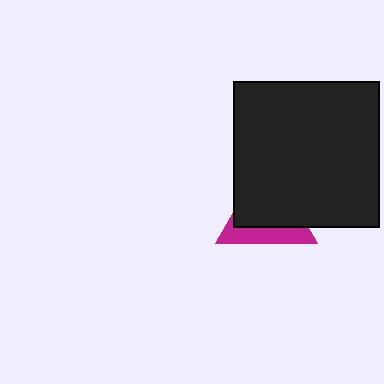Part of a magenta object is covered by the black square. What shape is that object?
It is a triangle.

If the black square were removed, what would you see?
You would see the complete magenta triangle.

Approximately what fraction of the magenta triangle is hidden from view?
Roughly 66% of the magenta triangle is hidden behind the black square.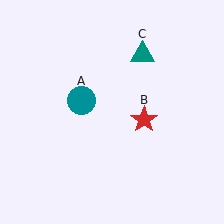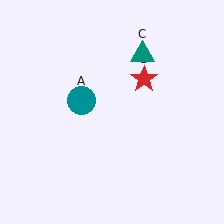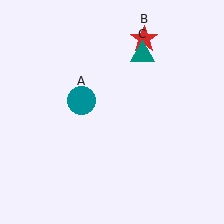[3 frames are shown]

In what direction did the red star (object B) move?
The red star (object B) moved up.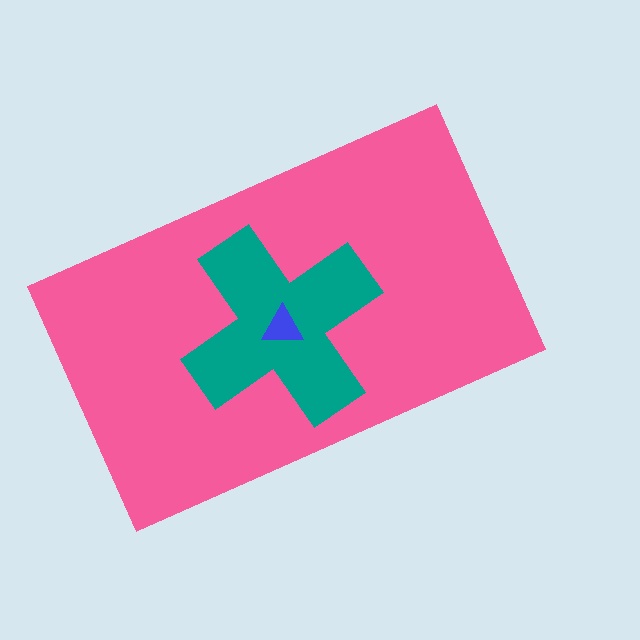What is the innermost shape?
The blue triangle.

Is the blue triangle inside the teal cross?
Yes.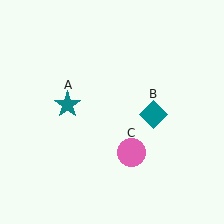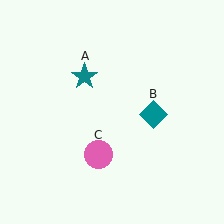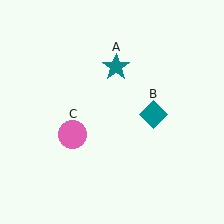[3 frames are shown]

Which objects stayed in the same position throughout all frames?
Teal diamond (object B) remained stationary.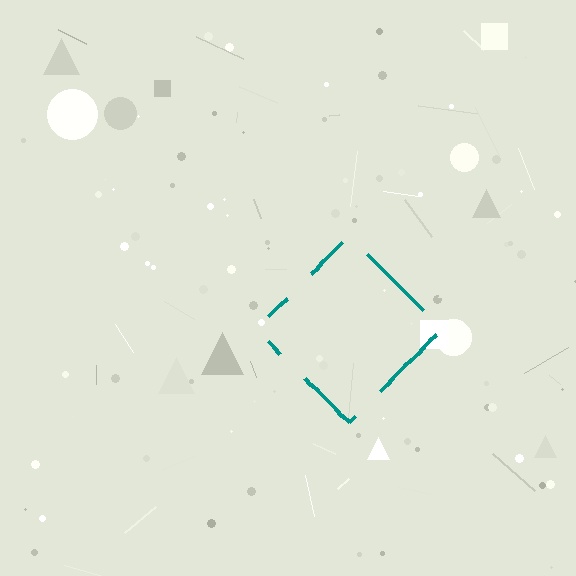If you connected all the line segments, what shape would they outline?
They would outline a diamond.